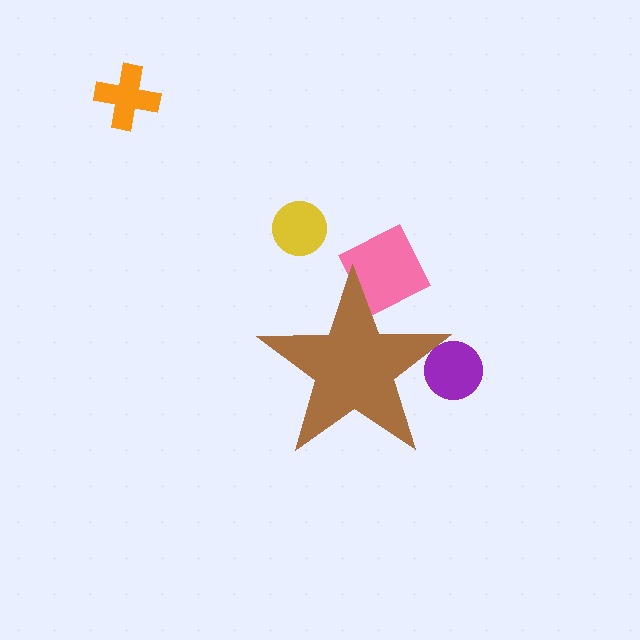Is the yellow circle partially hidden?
No, the yellow circle is fully visible.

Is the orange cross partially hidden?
No, the orange cross is fully visible.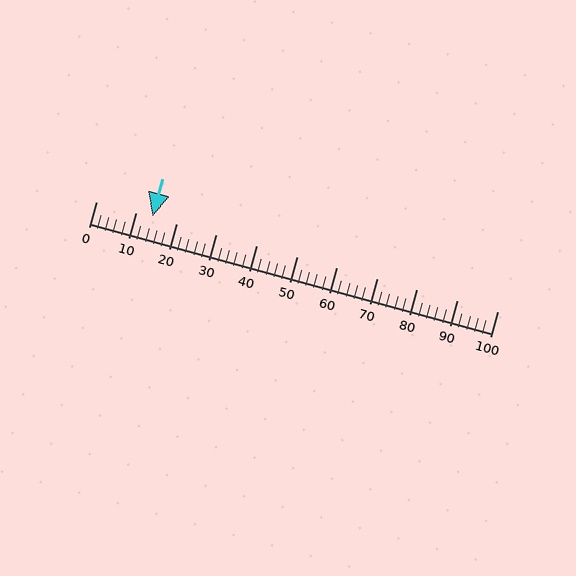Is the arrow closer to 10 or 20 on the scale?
The arrow is closer to 10.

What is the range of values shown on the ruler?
The ruler shows values from 0 to 100.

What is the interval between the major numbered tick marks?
The major tick marks are spaced 10 units apart.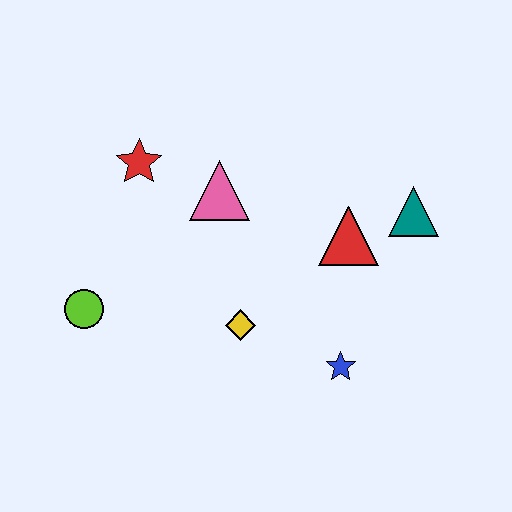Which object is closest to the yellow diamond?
The blue star is closest to the yellow diamond.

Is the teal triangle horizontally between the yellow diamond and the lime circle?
No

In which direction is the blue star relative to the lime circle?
The blue star is to the right of the lime circle.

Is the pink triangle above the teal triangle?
Yes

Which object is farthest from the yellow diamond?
The teal triangle is farthest from the yellow diamond.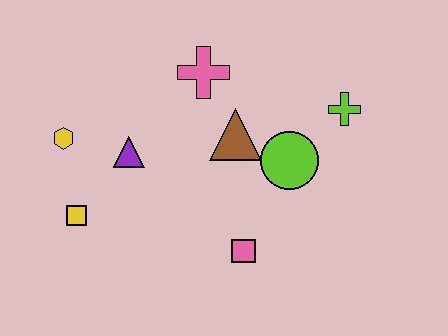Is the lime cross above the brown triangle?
Yes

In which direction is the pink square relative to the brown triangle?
The pink square is below the brown triangle.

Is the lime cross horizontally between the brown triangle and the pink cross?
No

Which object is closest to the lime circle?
The brown triangle is closest to the lime circle.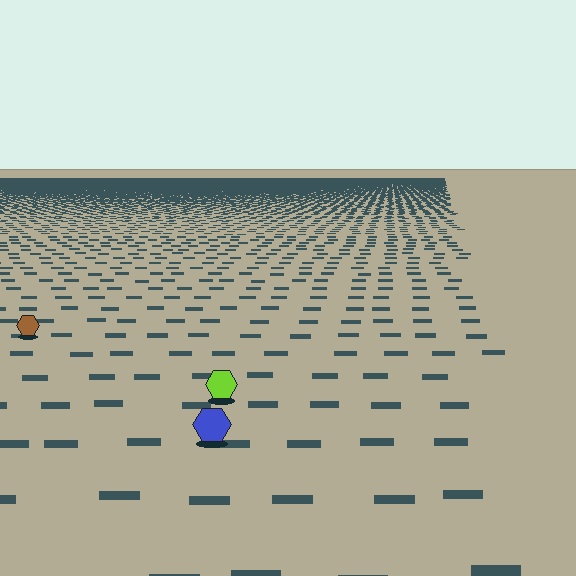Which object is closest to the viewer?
The blue hexagon is closest. The texture marks near it are larger and more spread out.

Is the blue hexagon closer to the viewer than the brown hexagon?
Yes. The blue hexagon is closer — you can tell from the texture gradient: the ground texture is coarser near it.